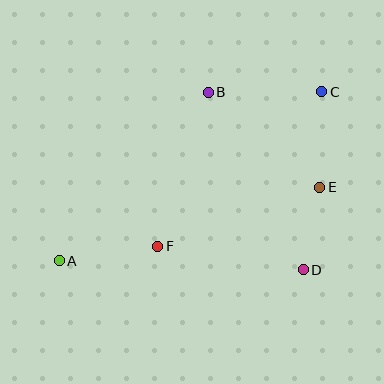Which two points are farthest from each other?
Points A and C are farthest from each other.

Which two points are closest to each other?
Points D and E are closest to each other.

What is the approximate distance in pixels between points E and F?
The distance between E and F is approximately 172 pixels.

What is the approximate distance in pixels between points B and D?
The distance between B and D is approximately 201 pixels.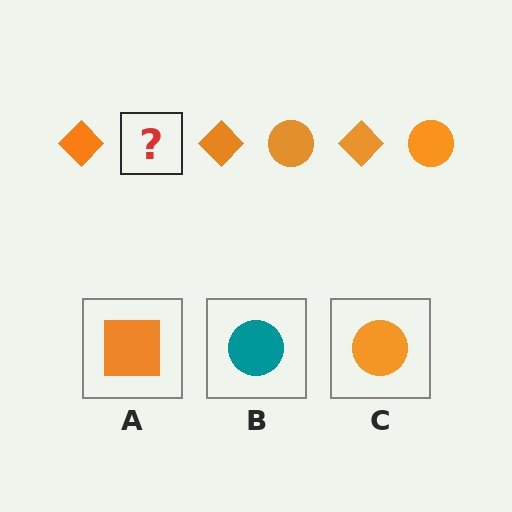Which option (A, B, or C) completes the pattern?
C.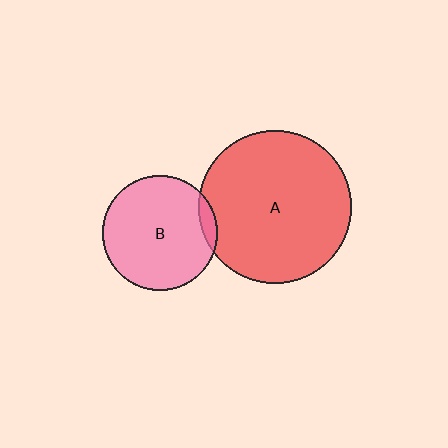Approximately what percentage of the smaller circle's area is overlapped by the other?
Approximately 5%.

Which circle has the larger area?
Circle A (red).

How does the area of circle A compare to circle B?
Approximately 1.8 times.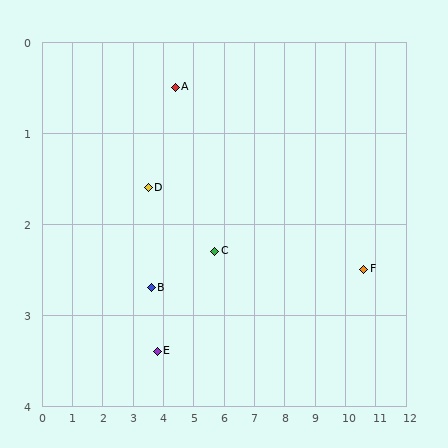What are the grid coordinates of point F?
Point F is at approximately (10.6, 2.5).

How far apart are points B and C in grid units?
Points B and C are about 2.1 grid units apart.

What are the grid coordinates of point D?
Point D is at approximately (3.5, 1.6).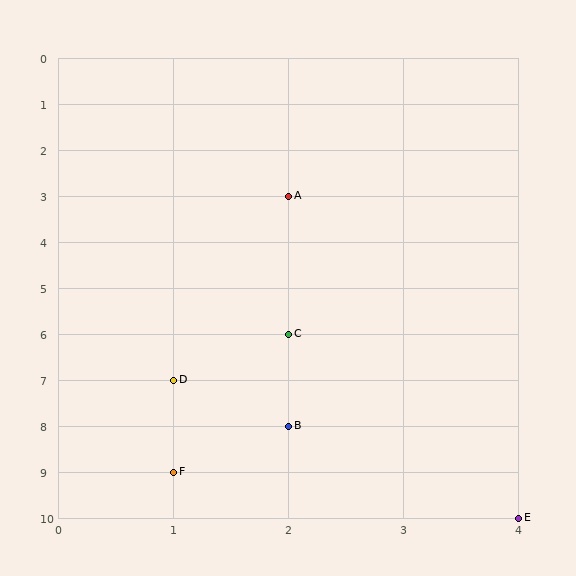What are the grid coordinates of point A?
Point A is at grid coordinates (2, 3).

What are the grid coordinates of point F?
Point F is at grid coordinates (1, 9).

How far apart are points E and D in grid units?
Points E and D are 3 columns and 3 rows apart (about 4.2 grid units diagonally).